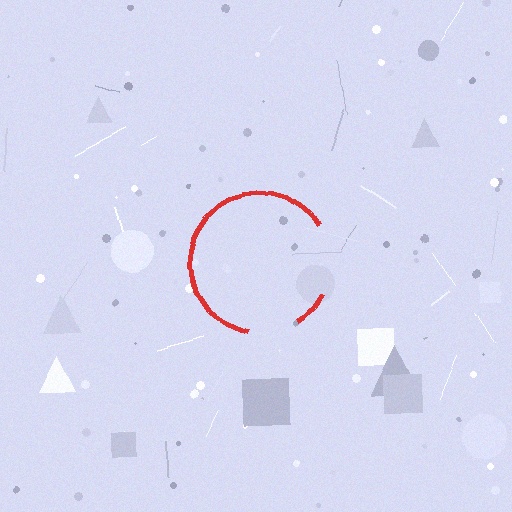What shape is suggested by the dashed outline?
The dashed outline suggests a circle.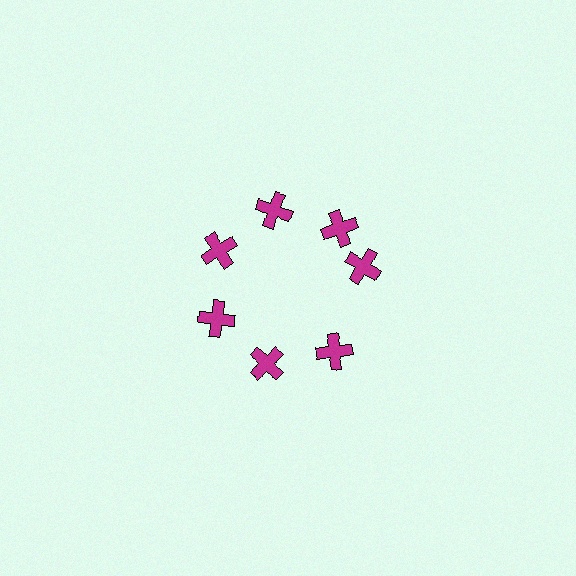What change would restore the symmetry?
The symmetry would be restored by rotating it back into even spacing with its neighbors so that all 7 crosses sit at equal angles and equal distance from the center.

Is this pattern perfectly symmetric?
No. The 7 magenta crosses are arranged in a ring, but one element near the 3 o'clock position is rotated out of alignment along the ring, breaking the 7-fold rotational symmetry.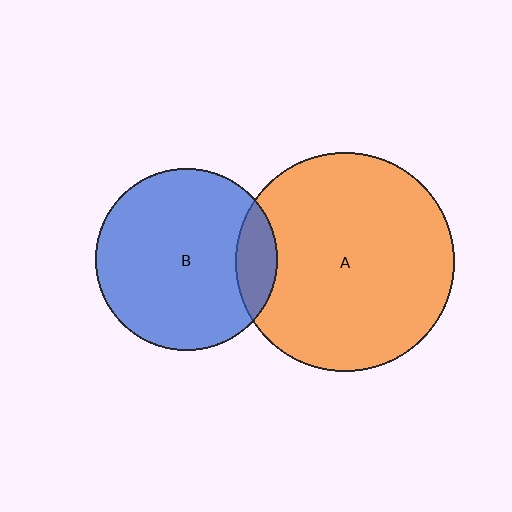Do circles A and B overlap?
Yes.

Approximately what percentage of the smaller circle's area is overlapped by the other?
Approximately 15%.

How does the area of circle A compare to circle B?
Approximately 1.5 times.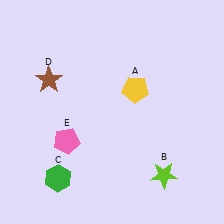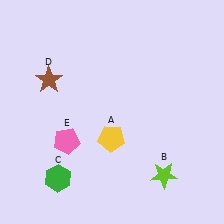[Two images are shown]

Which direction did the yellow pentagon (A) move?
The yellow pentagon (A) moved down.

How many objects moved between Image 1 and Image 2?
1 object moved between the two images.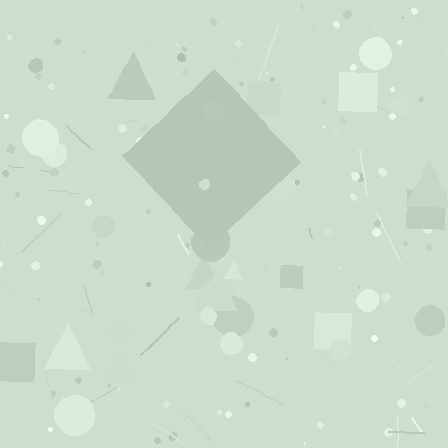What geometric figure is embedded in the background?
A diamond is embedded in the background.